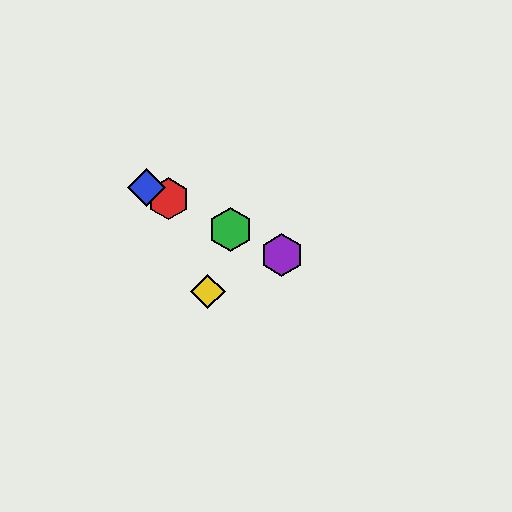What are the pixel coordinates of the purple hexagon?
The purple hexagon is at (282, 255).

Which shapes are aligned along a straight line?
The red hexagon, the blue diamond, the green hexagon, the purple hexagon are aligned along a straight line.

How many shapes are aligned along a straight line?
4 shapes (the red hexagon, the blue diamond, the green hexagon, the purple hexagon) are aligned along a straight line.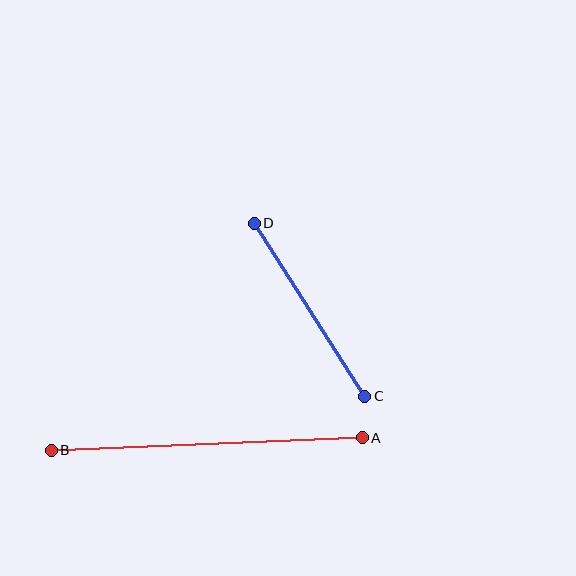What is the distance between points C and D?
The distance is approximately 205 pixels.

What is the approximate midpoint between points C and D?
The midpoint is at approximately (310, 310) pixels.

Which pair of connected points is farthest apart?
Points A and B are farthest apart.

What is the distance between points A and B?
The distance is approximately 311 pixels.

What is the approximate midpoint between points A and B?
The midpoint is at approximately (207, 444) pixels.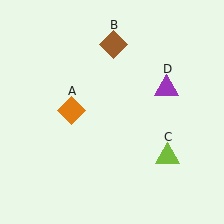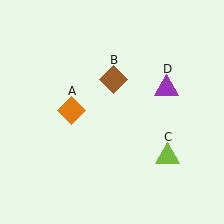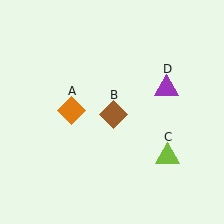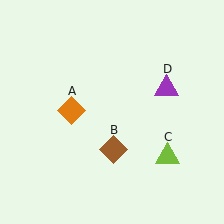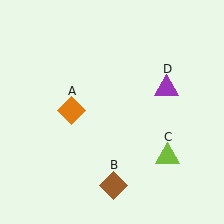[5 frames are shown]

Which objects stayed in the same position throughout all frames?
Orange diamond (object A) and lime triangle (object C) and purple triangle (object D) remained stationary.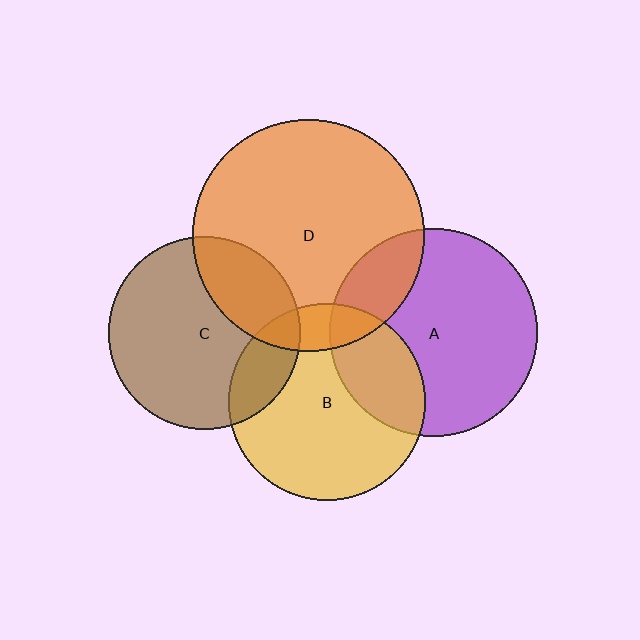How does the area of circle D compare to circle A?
Approximately 1.2 times.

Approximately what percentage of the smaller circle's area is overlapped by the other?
Approximately 20%.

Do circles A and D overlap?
Yes.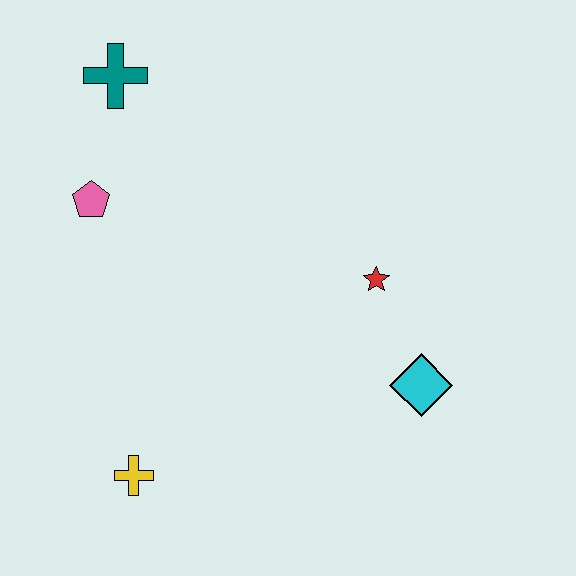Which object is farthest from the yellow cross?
The teal cross is farthest from the yellow cross.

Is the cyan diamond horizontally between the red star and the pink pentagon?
No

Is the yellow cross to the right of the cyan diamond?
No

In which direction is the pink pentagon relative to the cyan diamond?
The pink pentagon is to the left of the cyan diamond.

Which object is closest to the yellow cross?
The pink pentagon is closest to the yellow cross.